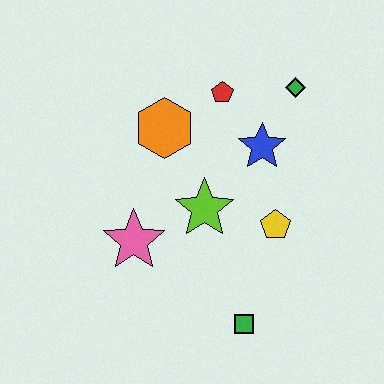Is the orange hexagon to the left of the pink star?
No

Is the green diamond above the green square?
Yes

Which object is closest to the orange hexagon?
The red pentagon is closest to the orange hexagon.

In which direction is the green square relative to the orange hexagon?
The green square is below the orange hexagon.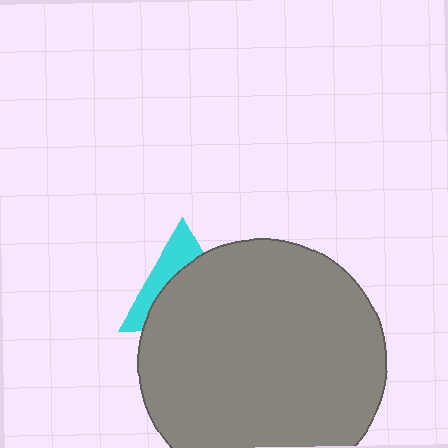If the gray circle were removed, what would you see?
You would see the complete cyan triangle.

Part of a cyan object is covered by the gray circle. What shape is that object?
It is a triangle.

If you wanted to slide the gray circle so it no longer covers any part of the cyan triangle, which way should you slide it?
Slide it down — that is the most direct way to separate the two shapes.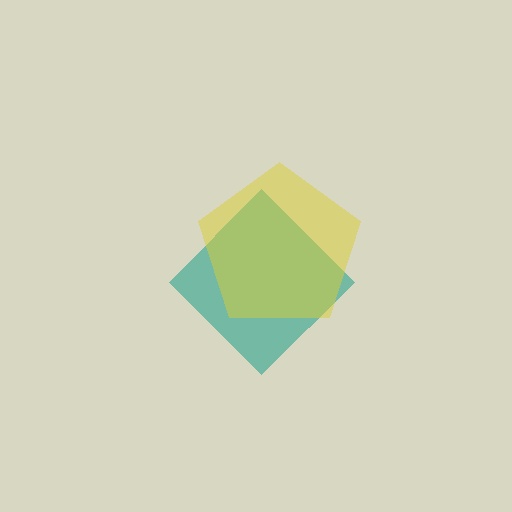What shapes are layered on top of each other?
The layered shapes are: a teal diamond, a yellow pentagon.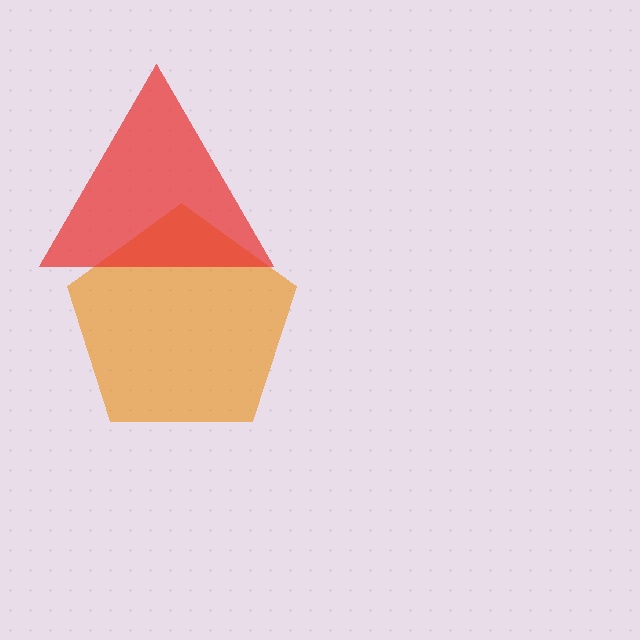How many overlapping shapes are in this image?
There are 2 overlapping shapes in the image.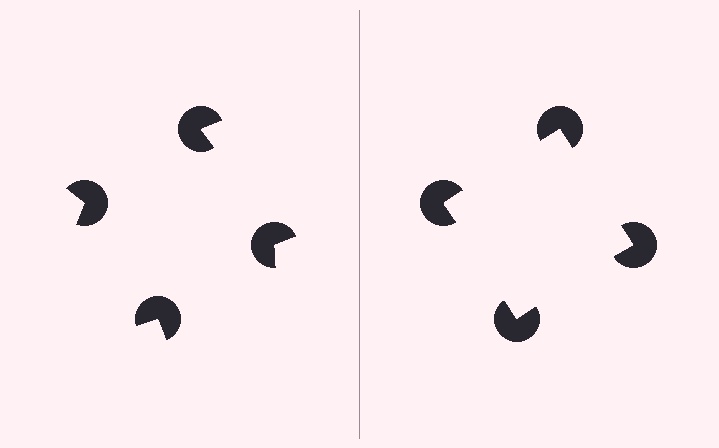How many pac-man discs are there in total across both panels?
8 — 4 on each side.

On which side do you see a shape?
An illusory square appears on the right side. On the left side the wedge cuts are rotated, so no coherent shape forms.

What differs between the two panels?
The pac-man discs are positioned identically on both sides; only the wedge orientations differ. On the right they align to a square; on the left they are misaligned.